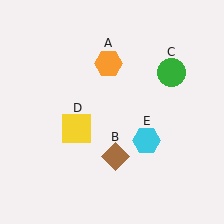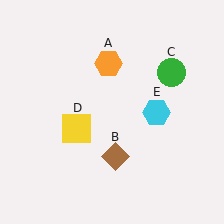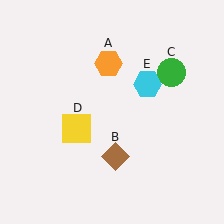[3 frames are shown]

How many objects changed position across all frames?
1 object changed position: cyan hexagon (object E).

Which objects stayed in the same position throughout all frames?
Orange hexagon (object A) and brown diamond (object B) and green circle (object C) and yellow square (object D) remained stationary.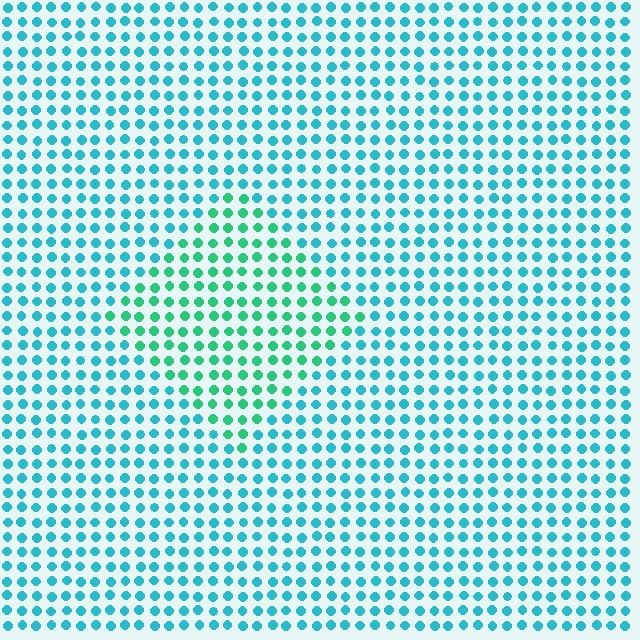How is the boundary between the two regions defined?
The boundary is defined purely by a slight shift in hue (about 34 degrees). Spacing, size, and orientation are identical on both sides.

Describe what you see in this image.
The image is filled with small cyan elements in a uniform arrangement. A diamond-shaped region is visible where the elements are tinted to a slightly different hue, forming a subtle color boundary.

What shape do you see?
I see a diamond.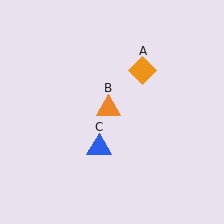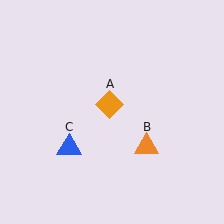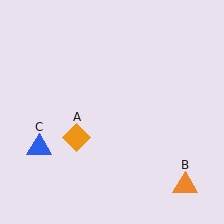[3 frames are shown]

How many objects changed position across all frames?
3 objects changed position: orange diamond (object A), orange triangle (object B), blue triangle (object C).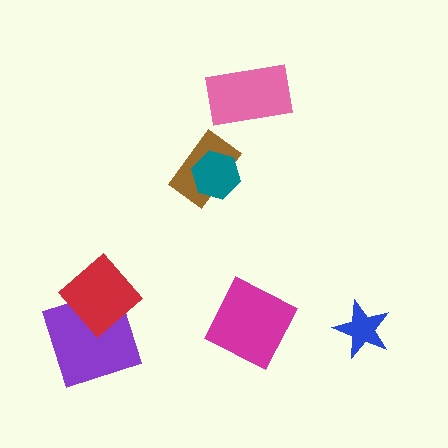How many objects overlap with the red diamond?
1 object overlaps with the red diamond.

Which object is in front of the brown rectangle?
The teal hexagon is in front of the brown rectangle.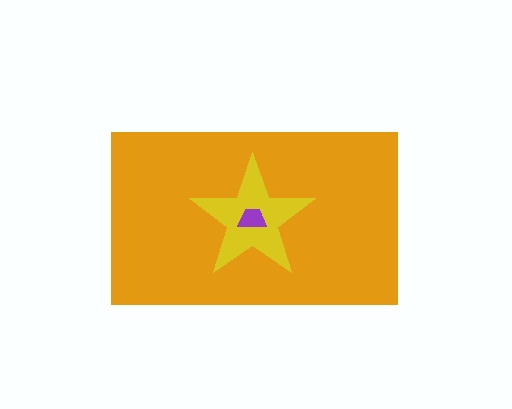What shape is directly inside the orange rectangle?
The yellow star.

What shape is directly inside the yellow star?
The purple trapezoid.